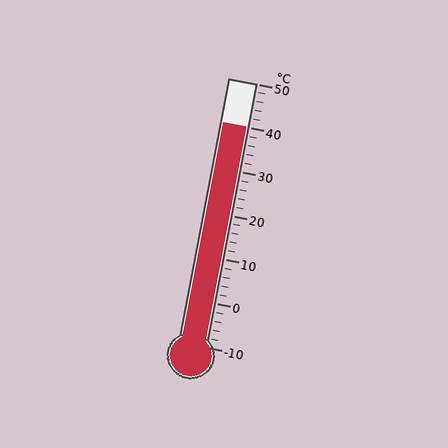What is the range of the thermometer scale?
The thermometer scale ranges from -10°C to 50°C.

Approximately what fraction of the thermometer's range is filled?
The thermometer is filled to approximately 85% of its range.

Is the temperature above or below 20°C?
The temperature is above 20°C.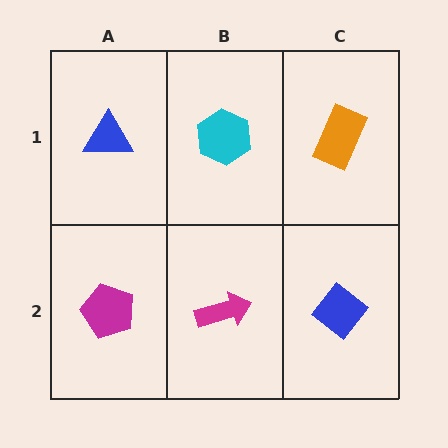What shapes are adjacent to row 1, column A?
A magenta pentagon (row 2, column A), a cyan hexagon (row 1, column B).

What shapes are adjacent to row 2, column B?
A cyan hexagon (row 1, column B), a magenta pentagon (row 2, column A), a blue diamond (row 2, column C).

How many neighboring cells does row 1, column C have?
2.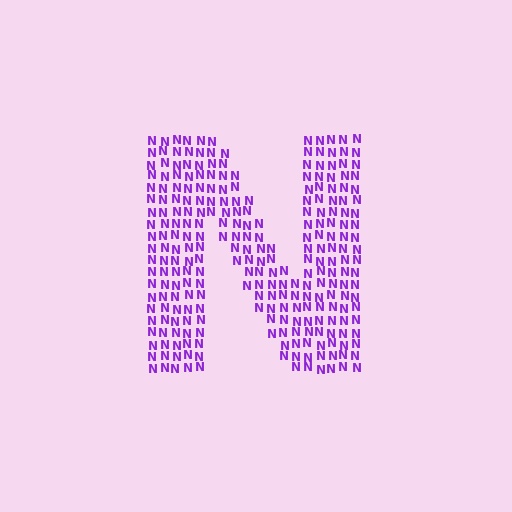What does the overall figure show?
The overall figure shows the letter N.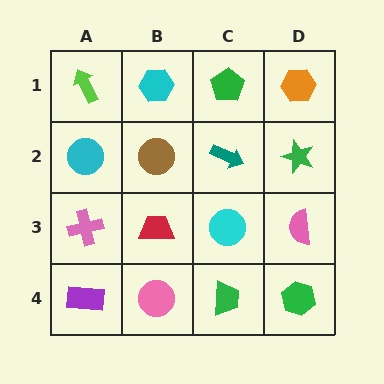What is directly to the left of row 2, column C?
A brown circle.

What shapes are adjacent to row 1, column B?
A brown circle (row 2, column B), a lime arrow (row 1, column A), a green pentagon (row 1, column C).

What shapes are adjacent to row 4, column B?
A red trapezoid (row 3, column B), a purple rectangle (row 4, column A), a green trapezoid (row 4, column C).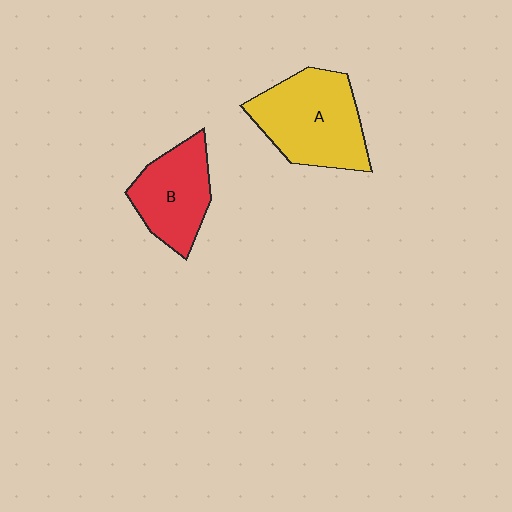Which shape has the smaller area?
Shape B (red).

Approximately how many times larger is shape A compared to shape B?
Approximately 1.4 times.